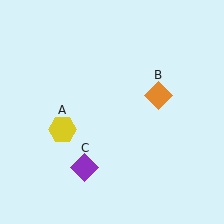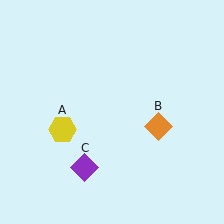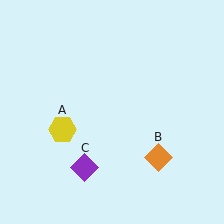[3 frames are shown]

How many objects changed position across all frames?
1 object changed position: orange diamond (object B).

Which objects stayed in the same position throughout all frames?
Yellow hexagon (object A) and purple diamond (object C) remained stationary.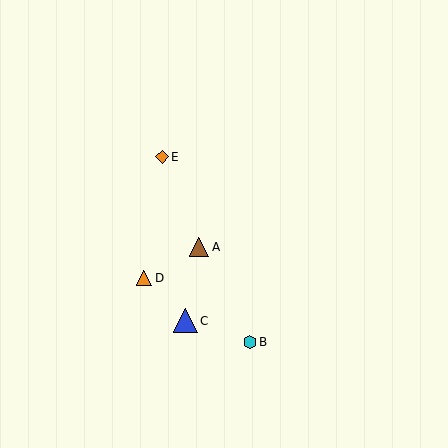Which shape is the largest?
The blue triangle (labeled C) is the largest.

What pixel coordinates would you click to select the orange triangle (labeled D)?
Click at (144, 278) to select the orange triangle D.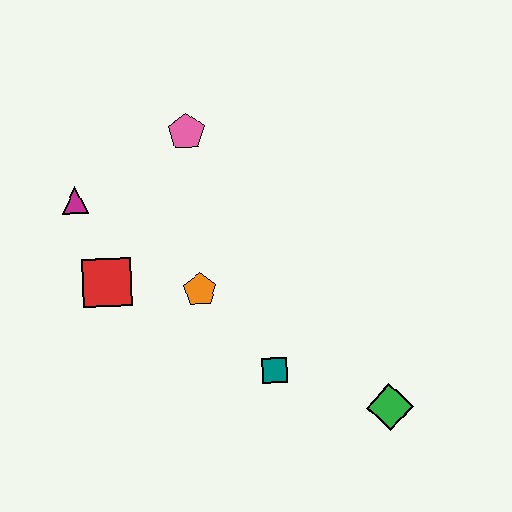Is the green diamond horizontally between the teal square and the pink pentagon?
No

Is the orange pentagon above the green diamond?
Yes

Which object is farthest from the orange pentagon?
The green diamond is farthest from the orange pentagon.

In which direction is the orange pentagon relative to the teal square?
The orange pentagon is above the teal square.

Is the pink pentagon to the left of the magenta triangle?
No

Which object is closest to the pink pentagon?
The magenta triangle is closest to the pink pentagon.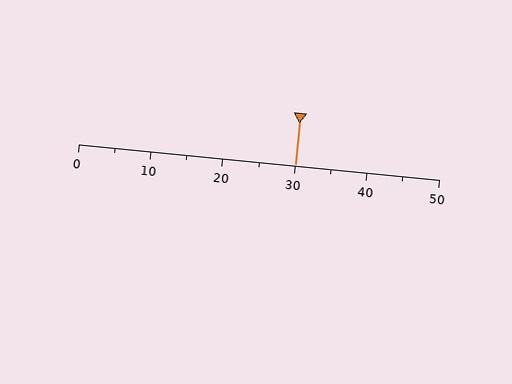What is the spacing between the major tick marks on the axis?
The major ticks are spaced 10 apart.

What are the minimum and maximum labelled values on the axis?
The axis runs from 0 to 50.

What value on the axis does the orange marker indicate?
The marker indicates approximately 30.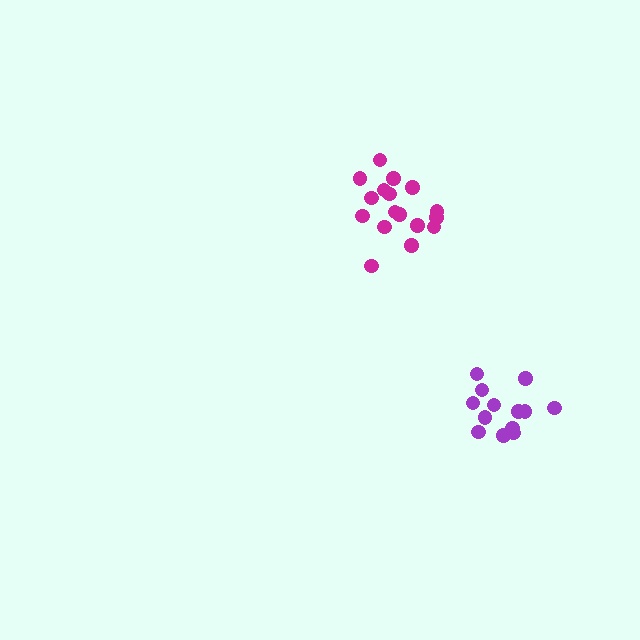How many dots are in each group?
Group 1: 17 dots, Group 2: 13 dots (30 total).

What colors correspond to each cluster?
The clusters are colored: magenta, purple.